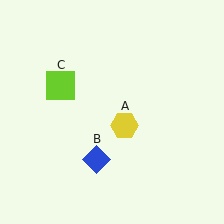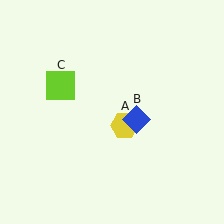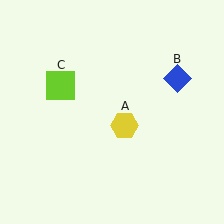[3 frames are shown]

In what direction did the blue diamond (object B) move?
The blue diamond (object B) moved up and to the right.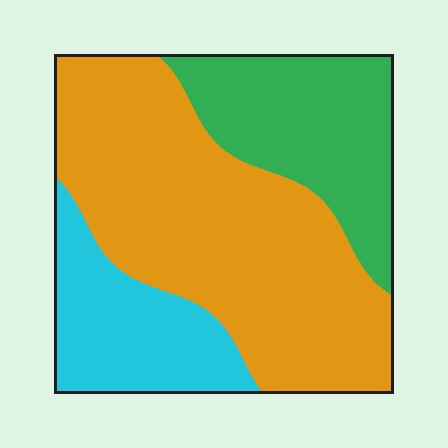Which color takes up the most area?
Orange, at roughly 55%.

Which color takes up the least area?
Cyan, at roughly 20%.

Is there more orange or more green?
Orange.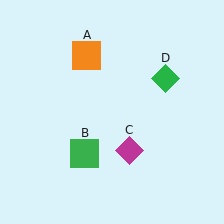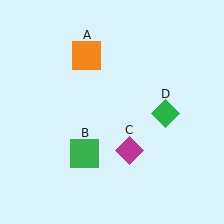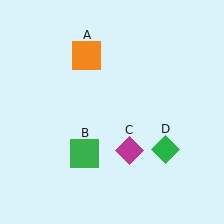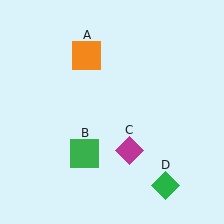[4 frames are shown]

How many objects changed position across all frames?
1 object changed position: green diamond (object D).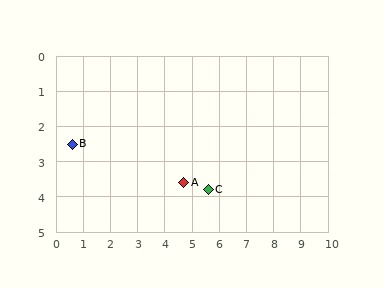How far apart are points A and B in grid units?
Points A and B are about 4.2 grid units apart.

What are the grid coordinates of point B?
Point B is at approximately (0.6, 2.5).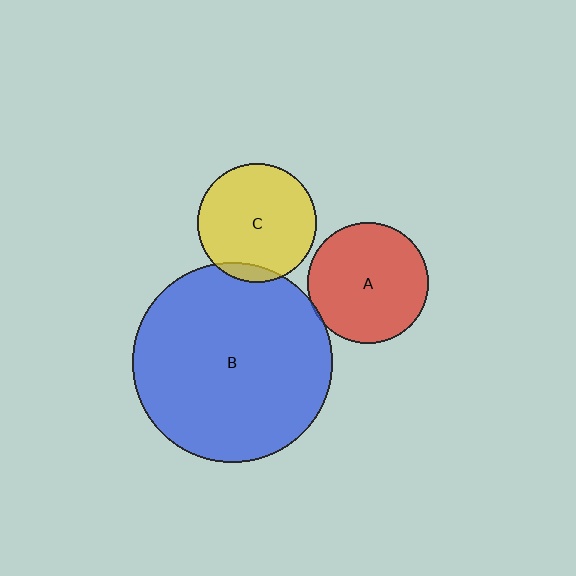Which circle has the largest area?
Circle B (blue).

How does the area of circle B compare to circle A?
Approximately 2.7 times.